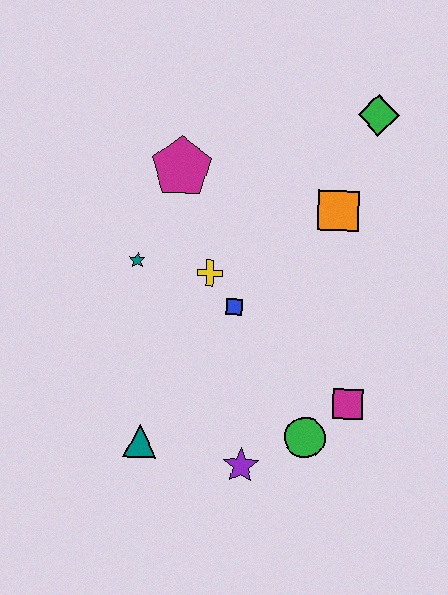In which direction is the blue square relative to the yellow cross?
The blue square is below the yellow cross.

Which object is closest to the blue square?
The yellow cross is closest to the blue square.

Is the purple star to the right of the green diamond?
No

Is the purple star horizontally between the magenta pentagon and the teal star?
No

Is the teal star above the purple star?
Yes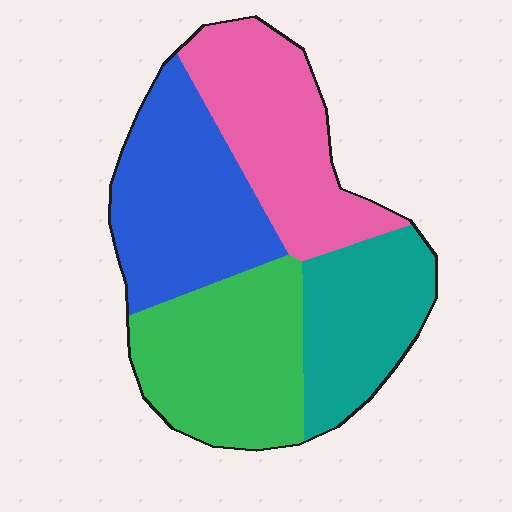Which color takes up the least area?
Teal, at roughly 20%.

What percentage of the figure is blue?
Blue covers 27% of the figure.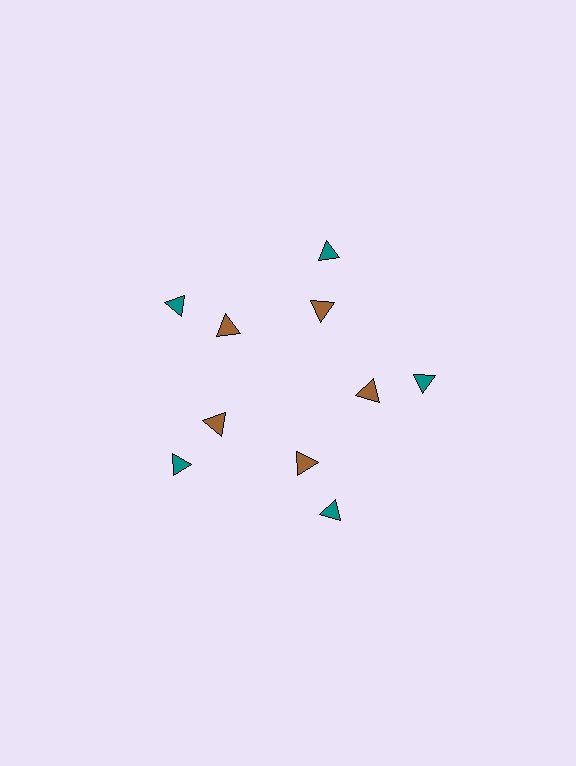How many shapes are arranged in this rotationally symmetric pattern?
There are 10 shapes, arranged in 5 groups of 2.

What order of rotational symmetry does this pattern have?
This pattern has 5-fold rotational symmetry.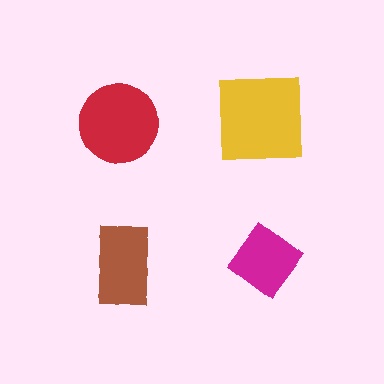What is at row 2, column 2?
A magenta diamond.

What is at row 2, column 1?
A brown rectangle.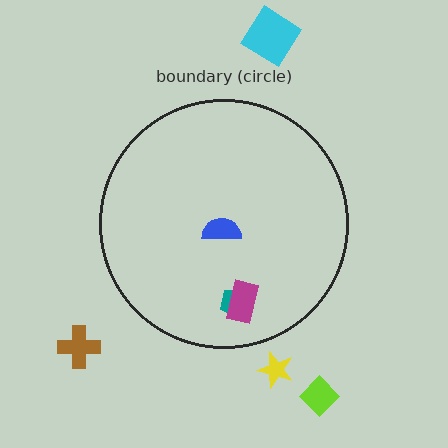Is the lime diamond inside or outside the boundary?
Outside.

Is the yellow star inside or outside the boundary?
Outside.